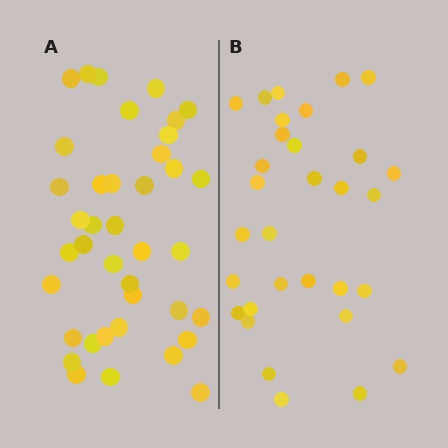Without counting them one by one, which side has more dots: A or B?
Region A (the left region) has more dots.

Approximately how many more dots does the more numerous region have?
Region A has roughly 8 or so more dots than region B.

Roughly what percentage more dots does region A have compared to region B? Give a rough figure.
About 25% more.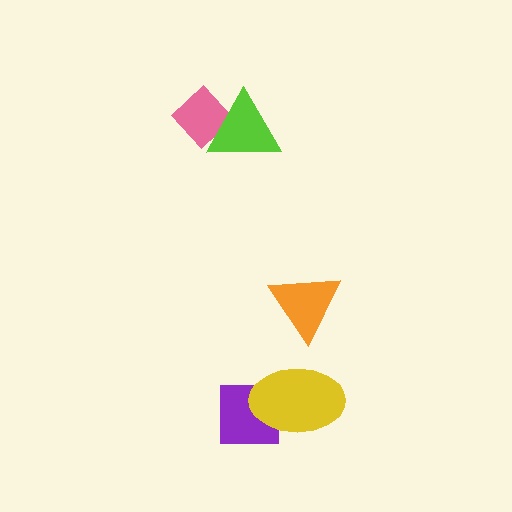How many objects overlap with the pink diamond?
1 object overlaps with the pink diamond.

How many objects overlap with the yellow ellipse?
1 object overlaps with the yellow ellipse.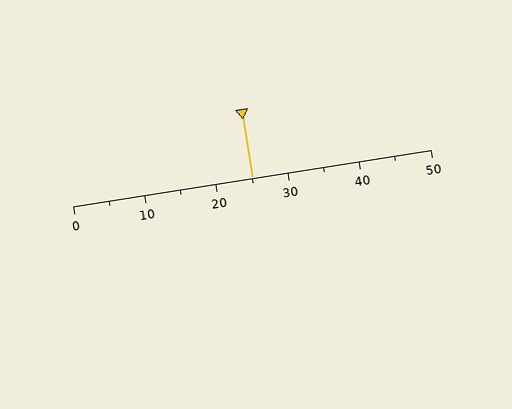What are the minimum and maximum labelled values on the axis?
The axis runs from 0 to 50.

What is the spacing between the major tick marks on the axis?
The major ticks are spaced 10 apart.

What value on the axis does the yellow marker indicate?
The marker indicates approximately 25.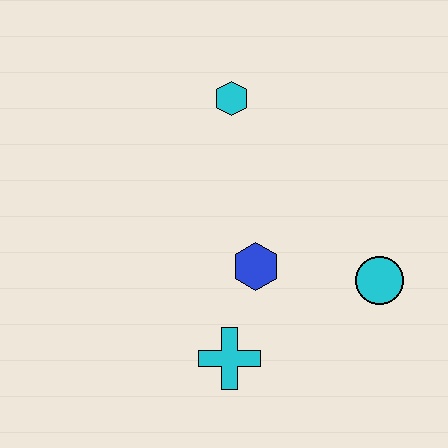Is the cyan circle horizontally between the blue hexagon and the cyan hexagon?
No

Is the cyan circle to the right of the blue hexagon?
Yes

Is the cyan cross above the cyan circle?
No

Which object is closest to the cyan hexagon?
The blue hexagon is closest to the cyan hexagon.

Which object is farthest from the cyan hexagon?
The cyan cross is farthest from the cyan hexagon.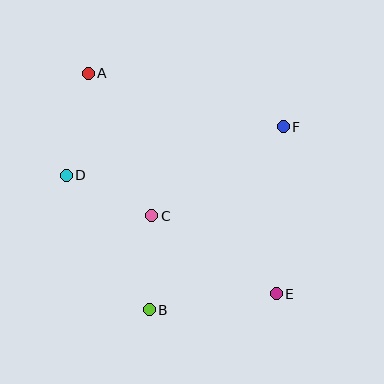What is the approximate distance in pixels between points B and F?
The distance between B and F is approximately 227 pixels.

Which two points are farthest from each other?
Points A and E are farthest from each other.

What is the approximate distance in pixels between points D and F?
The distance between D and F is approximately 223 pixels.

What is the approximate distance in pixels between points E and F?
The distance between E and F is approximately 167 pixels.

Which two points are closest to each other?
Points B and C are closest to each other.